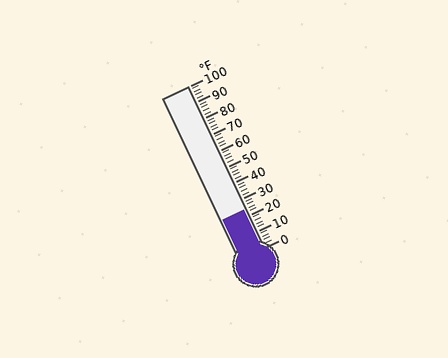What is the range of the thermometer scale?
The thermometer scale ranges from 0°F to 100°F.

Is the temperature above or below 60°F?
The temperature is below 60°F.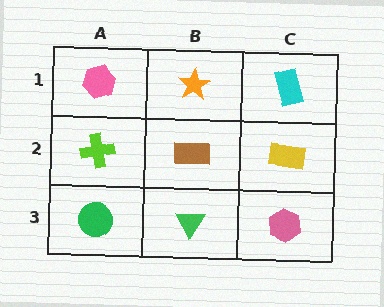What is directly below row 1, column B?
A brown rectangle.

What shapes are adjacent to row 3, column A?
A lime cross (row 2, column A), a green triangle (row 3, column B).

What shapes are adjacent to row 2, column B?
An orange star (row 1, column B), a green triangle (row 3, column B), a lime cross (row 2, column A), a yellow rectangle (row 2, column C).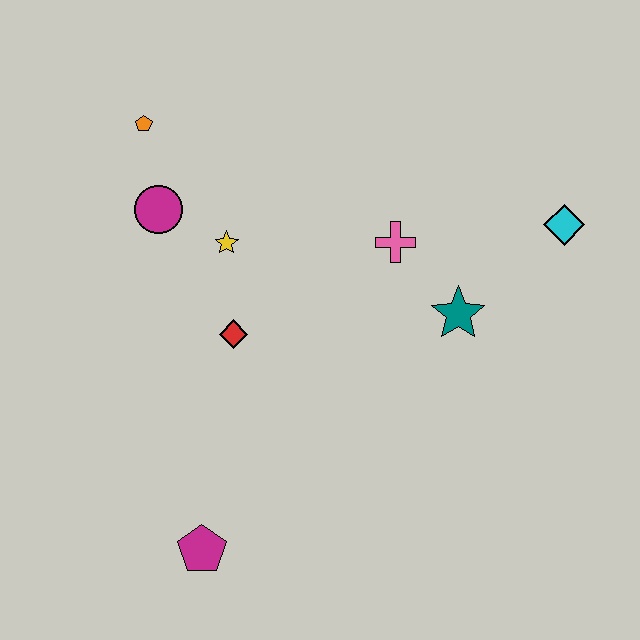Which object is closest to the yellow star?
The magenta circle is closest to the yellow star.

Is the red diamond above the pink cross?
No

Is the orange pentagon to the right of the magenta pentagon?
No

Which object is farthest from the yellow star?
The cyan diamond is farthest from the yellow star.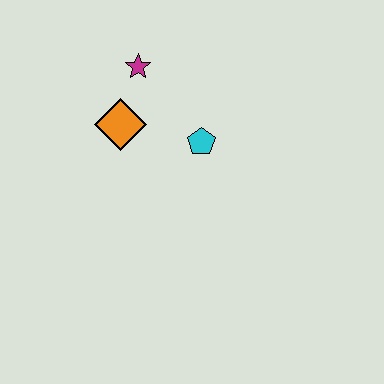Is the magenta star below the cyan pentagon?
No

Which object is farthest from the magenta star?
The cyan pentagon is farthest from the magenta star.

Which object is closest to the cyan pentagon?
The orange diamond is closest to the cyan pentagon.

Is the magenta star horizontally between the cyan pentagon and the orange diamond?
Yes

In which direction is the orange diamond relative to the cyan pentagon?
The orange diamond is to the left of the cyan pentagon.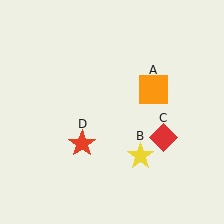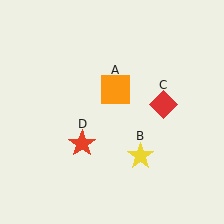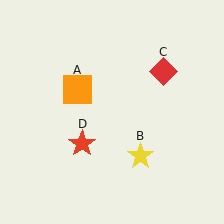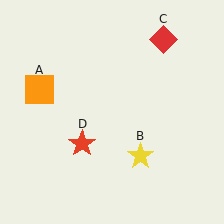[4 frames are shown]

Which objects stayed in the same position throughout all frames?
Yellow star (object B) and red star (object D) remained stationary.